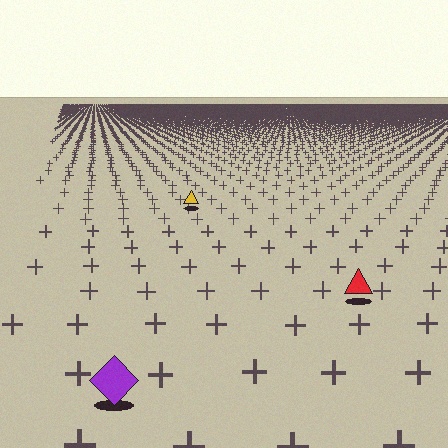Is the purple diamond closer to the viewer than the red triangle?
Yes. The purple diamond is closer — you can tell from the texture gradient: the ground texture is coarser near it.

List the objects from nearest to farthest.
From nearest to farthest: the purple diamond, the red triangle, the yellow triangle.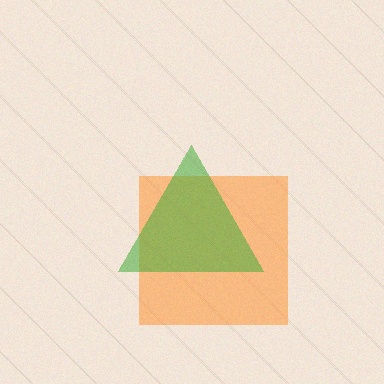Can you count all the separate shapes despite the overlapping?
Yes, there are 2 separate shapes.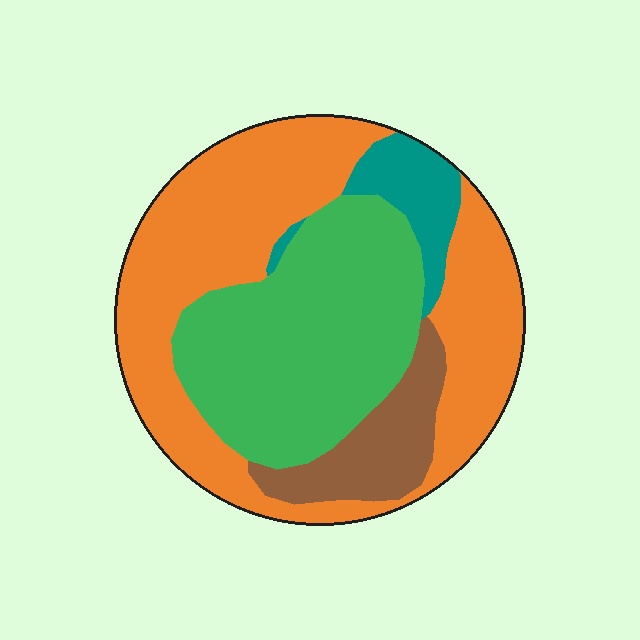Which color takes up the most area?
Orange, at roughly 50%.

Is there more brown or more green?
Green.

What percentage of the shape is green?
Green takes up about one third (1/3) of the shape.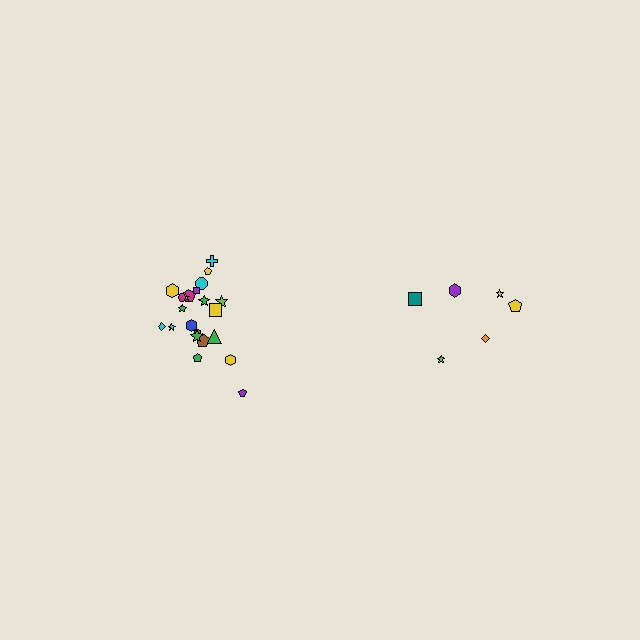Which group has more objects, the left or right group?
The left group.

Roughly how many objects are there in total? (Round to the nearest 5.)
Roughly 30 objects in total.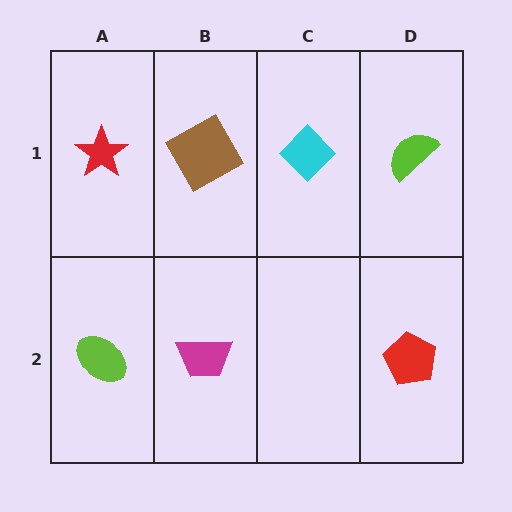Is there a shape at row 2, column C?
No, that cell is empty.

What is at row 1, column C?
A cyan diamond.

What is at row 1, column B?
A brown square.